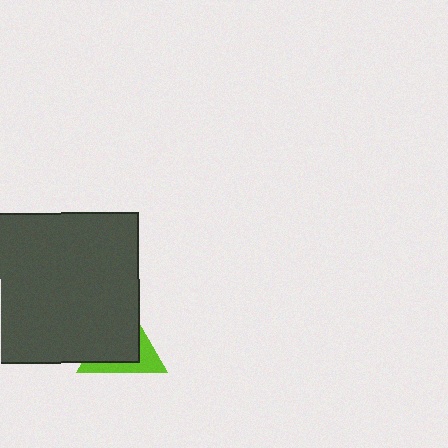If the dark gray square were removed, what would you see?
You would see the complete lime triangle.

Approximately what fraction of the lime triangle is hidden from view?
Roughly 65% of the lime triangle is hidden behind the dark gray square.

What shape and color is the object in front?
The object in front is a dark gray square.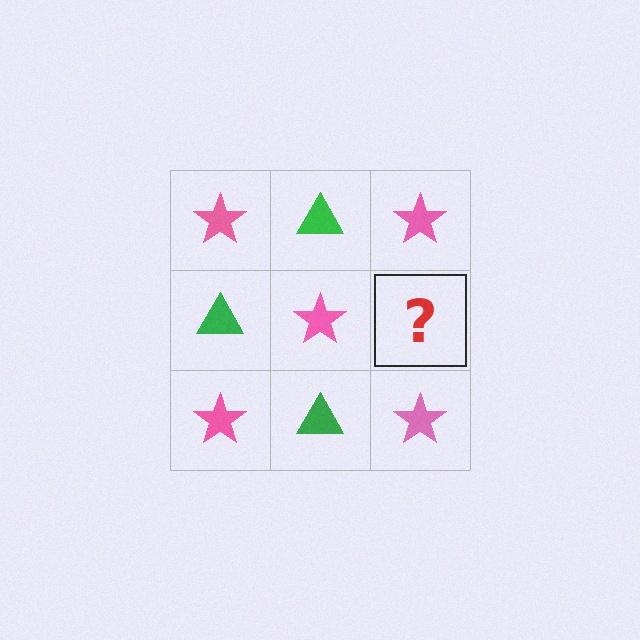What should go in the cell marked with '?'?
The missing cell should contain a green triangle.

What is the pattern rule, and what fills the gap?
The rule is that it alternates pink star and green triangle in a checkerboard pattern. The gap should be filled with a green triangle.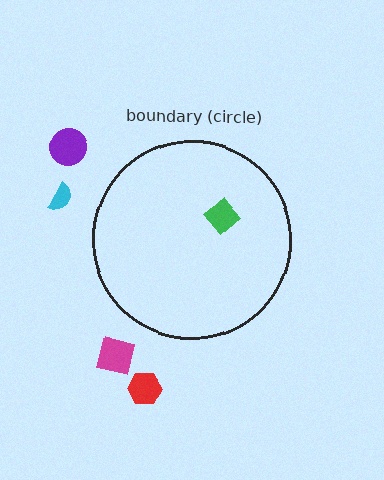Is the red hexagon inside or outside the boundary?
Outside.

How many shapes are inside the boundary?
1 inside, 4 outside.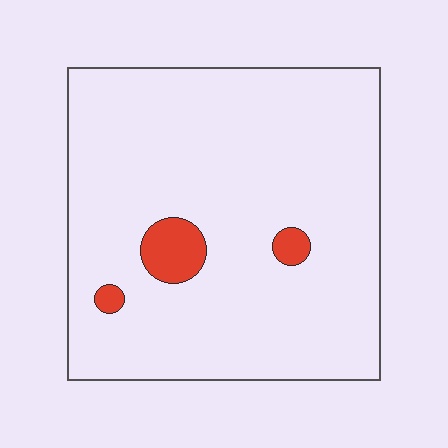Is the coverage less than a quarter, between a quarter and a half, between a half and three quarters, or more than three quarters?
Less than a quarter.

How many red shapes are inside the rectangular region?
3.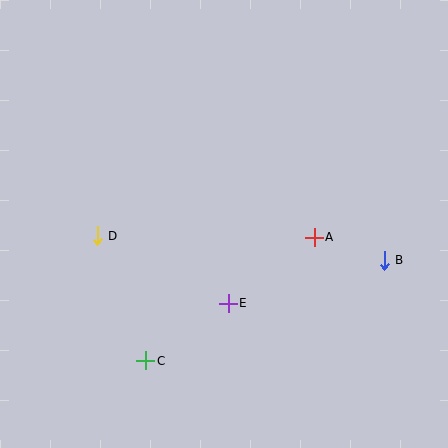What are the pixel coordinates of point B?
Point B is at (384, 260).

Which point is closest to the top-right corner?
Point B is closest to the top-right corner.